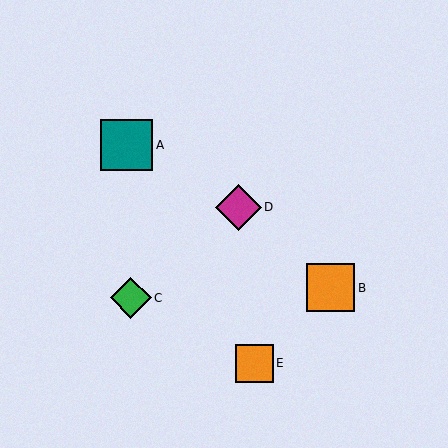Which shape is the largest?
The teal square (labeled A) is the largest.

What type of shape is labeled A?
Shape A is a teal square.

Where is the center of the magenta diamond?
The center of the magenta diamond is at (238, 207).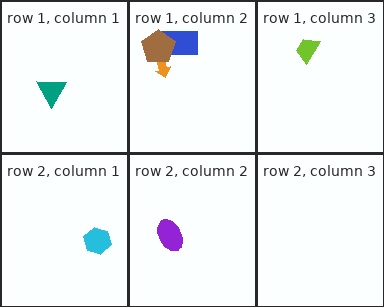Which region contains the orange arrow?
The row 1, column 2 region.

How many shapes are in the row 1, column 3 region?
1.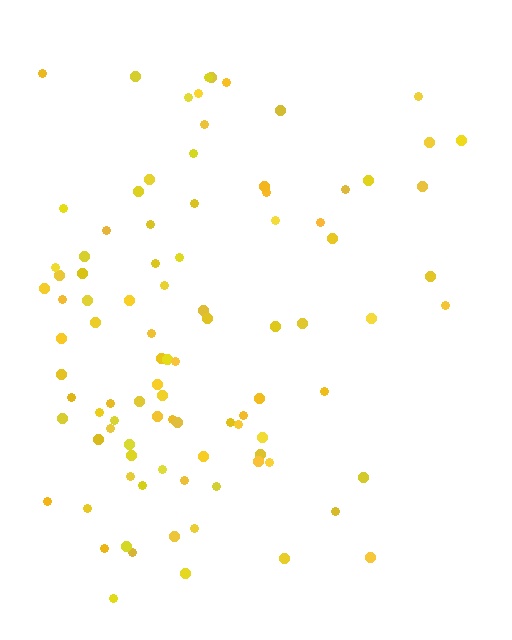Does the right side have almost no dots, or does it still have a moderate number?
Still a moderate number, just noticeably fewer than the left.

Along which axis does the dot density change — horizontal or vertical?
Horizontal.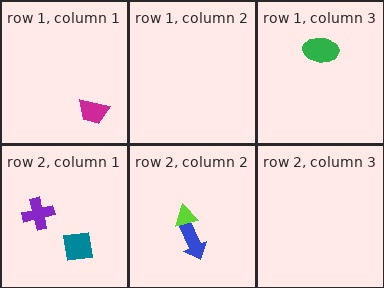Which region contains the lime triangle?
The row 2, column 2 region.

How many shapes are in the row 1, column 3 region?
1.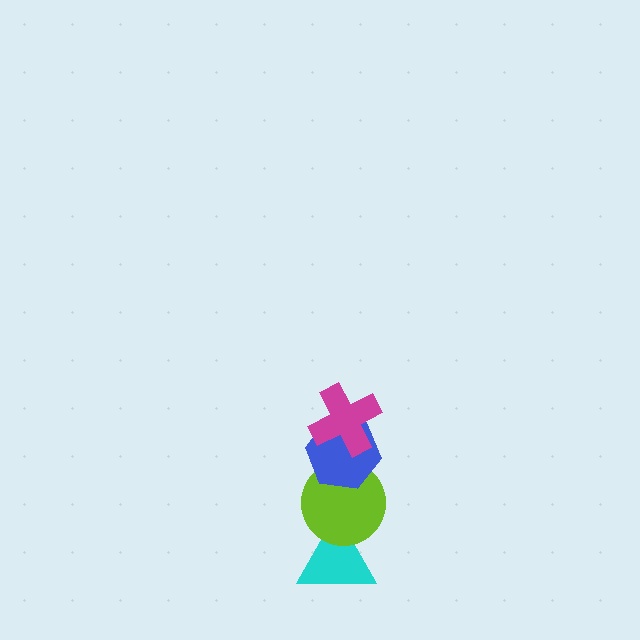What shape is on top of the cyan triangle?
The lime circle is on top of the cyan triangle.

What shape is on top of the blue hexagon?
The magenta cross is on top of the blue hexagon.